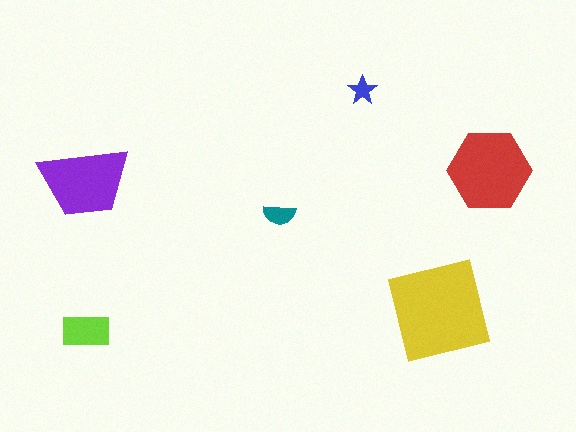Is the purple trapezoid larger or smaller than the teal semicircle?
Larger.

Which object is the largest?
The yellow square.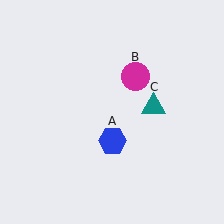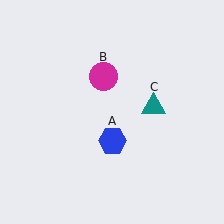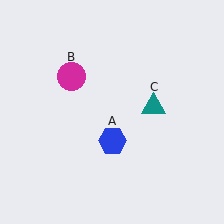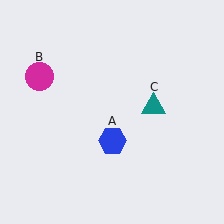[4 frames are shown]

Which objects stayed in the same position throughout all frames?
Blue hexagon (object A) and teal triangle (object C) remained stationary.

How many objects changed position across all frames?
1 object changed position: magenta circle (object B).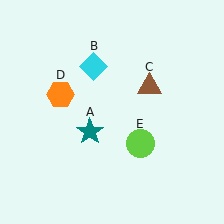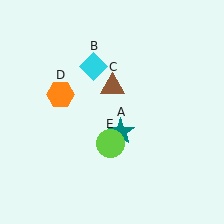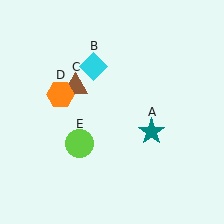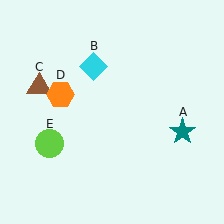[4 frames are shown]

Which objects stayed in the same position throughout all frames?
Cyan diamond (object B) and orange hexagon (object D) remained stationary.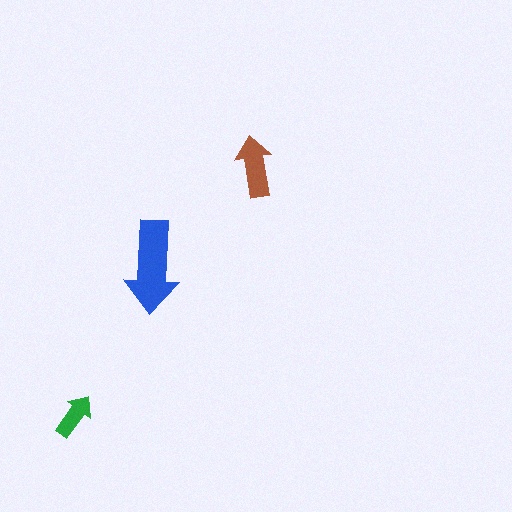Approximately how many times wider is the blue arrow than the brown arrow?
About 1.5 times wider.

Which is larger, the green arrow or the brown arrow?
The brown one.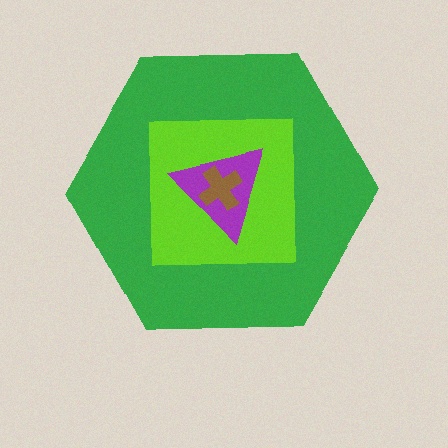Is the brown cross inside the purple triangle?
Yes.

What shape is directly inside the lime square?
The purple triangle.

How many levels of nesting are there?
4.